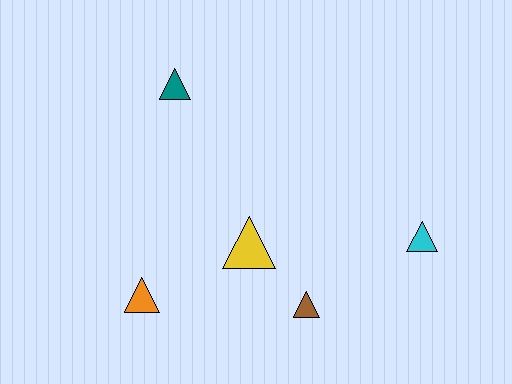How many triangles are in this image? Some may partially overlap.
There are 5 triangles.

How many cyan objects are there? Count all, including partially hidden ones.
There is 1 cyan object.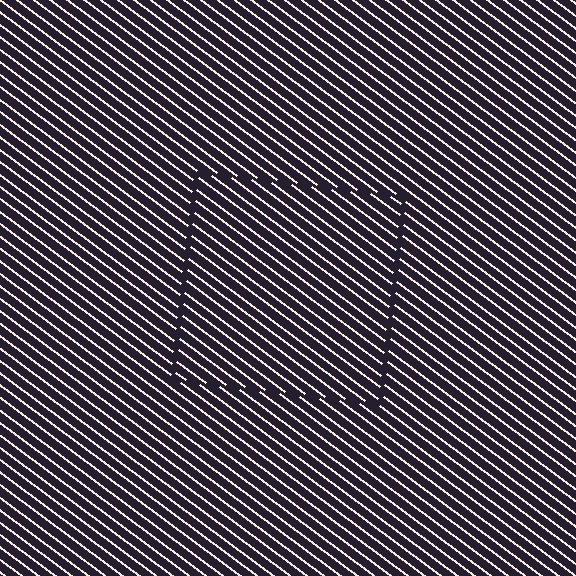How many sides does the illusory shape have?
4 sides — the line-ends trace a square.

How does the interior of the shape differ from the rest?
The interior of the shape contains the same grating, shifted by half a period — the contour is defined by the phase discontinuity where line-ends from the inner and outer gratings abut.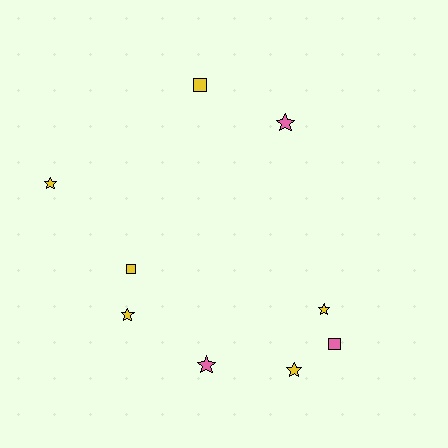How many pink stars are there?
There are 2 pink stars.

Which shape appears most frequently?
Star, with 6 objects.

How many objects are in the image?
There are 9 objects.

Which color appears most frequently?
Yellow, with 6 objects.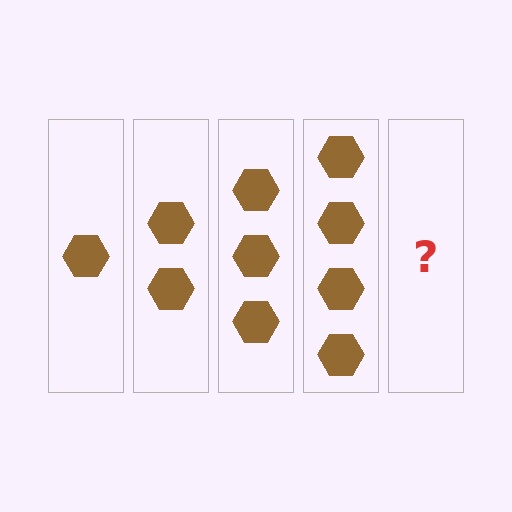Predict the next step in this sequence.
The next step is 5 hexagons.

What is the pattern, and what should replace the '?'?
The pattern is that each step adds one more hexagon. The '?' should be 5 hexagons.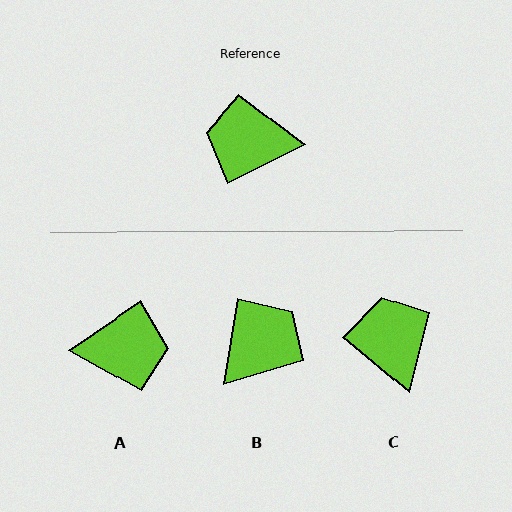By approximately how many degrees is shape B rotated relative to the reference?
Approximately 126 degrees clockwise.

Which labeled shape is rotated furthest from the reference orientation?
A, about 172 degrees away.